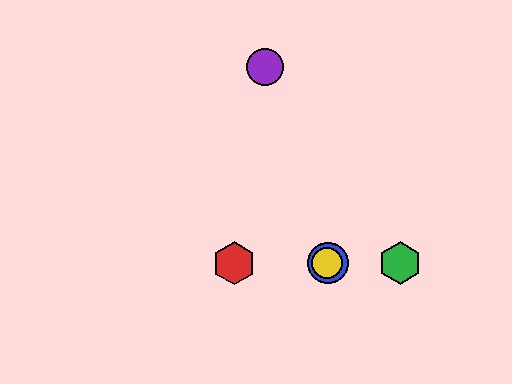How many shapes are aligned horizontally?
4 shapes (the red hexagon, the blue circle, the green hexagon, the yellow circle) are aligned horizontally.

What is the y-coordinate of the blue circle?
The blue circle is at y≈263.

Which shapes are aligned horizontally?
The red hexagon, the blue circle, the green hexagon, the yellow circle are aligned horizontally.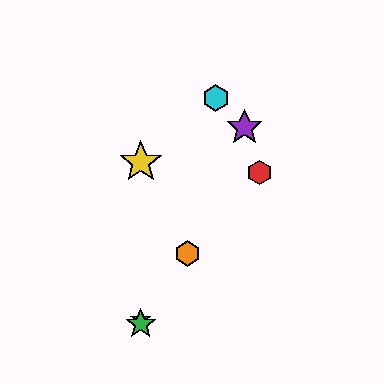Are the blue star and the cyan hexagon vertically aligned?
No, the blue star is at x≈141 and the cyan hexagon is at x≈216.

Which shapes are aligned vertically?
The blue star, the green star, the yellow star are aligned vertically.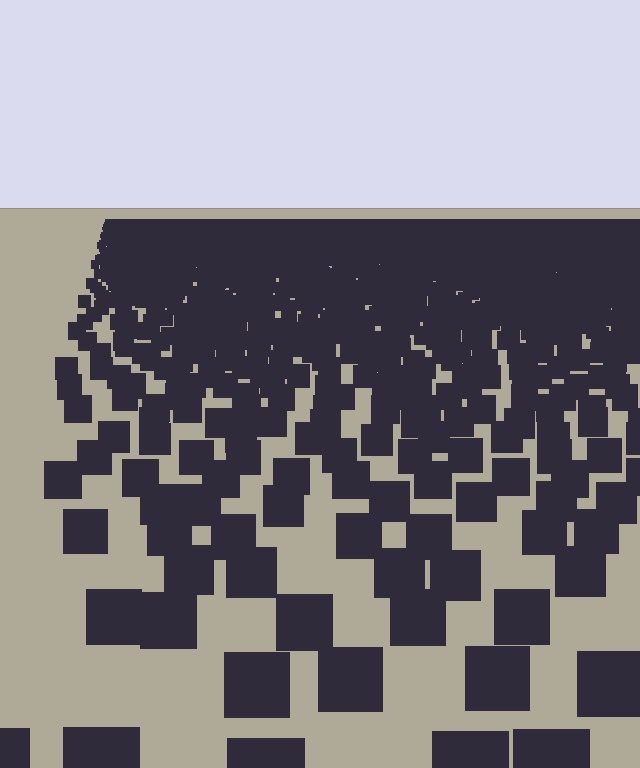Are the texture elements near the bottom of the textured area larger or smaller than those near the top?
Larger. Near the bottom, elements are closer to the viewer and appear at a bigger on-screen size.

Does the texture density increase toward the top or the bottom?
Density increases toward the top.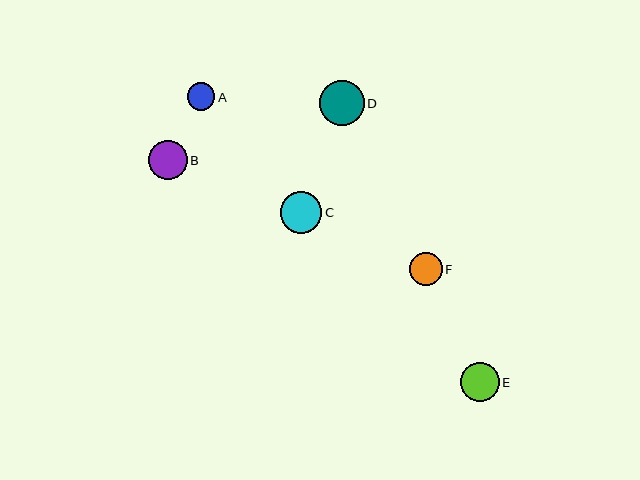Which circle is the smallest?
Circle A is the smallest with a size of approximately 27 pixels.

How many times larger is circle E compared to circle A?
Circle E is approximately 1.4 times the size of circle A.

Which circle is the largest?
Circle D is the largest with a size of approximately 45 pixels.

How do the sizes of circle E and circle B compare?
Circle E and circle B are approximately the same size.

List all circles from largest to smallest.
From largest to smallest: D, C, E, B, F, A.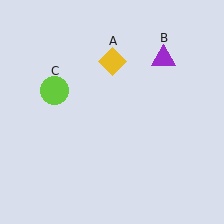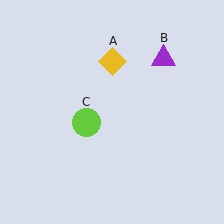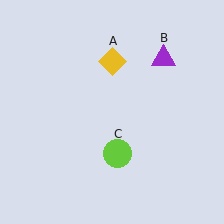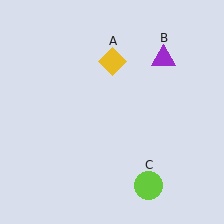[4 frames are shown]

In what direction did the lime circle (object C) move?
The lime circle (object C) moved down and to the right.